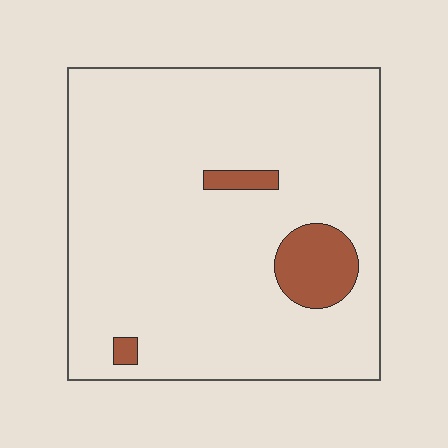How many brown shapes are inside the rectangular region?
3.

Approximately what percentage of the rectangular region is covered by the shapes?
Approximately 10%.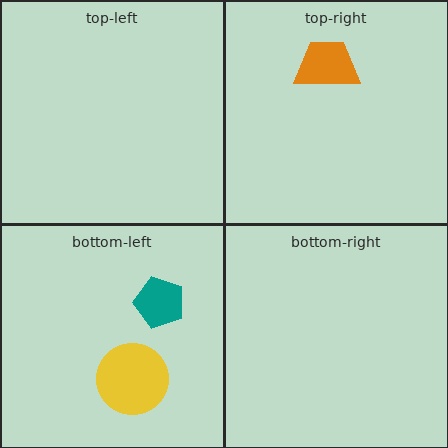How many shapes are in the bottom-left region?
2.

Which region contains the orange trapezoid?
The top-right region.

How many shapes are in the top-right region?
1.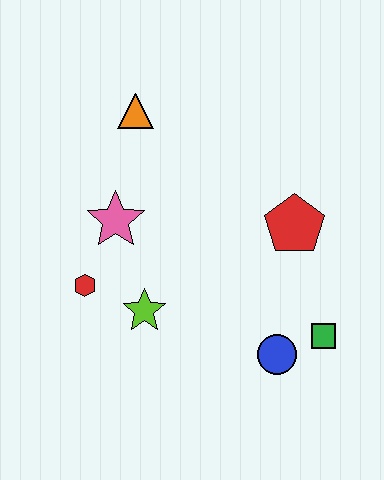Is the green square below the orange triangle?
Yes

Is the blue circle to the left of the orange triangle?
No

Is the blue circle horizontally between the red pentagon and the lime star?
Yes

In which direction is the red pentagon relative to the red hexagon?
The red pentagon is to the right of the red hexagon.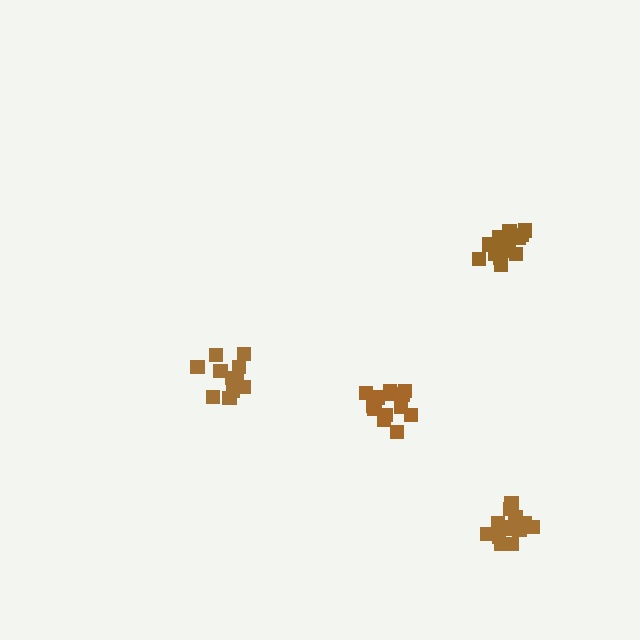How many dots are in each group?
Group 1: 13 dots, Group 2: 11 dots, Group 3: 14 dots, Group 4: 13 dots (51 total).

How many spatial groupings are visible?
There are 4 spatial groupings.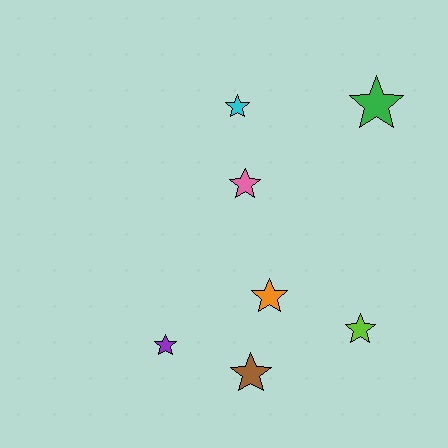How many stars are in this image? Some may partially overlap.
There are 7 stars.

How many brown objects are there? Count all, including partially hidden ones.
There is 1 brown object.